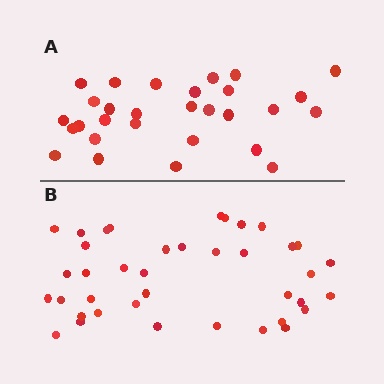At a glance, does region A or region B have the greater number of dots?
Region B (the bottom region) has more dots.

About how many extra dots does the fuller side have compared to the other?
Region B has roughly 10 or so more dots than region A.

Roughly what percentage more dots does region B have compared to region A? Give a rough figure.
About 35% more.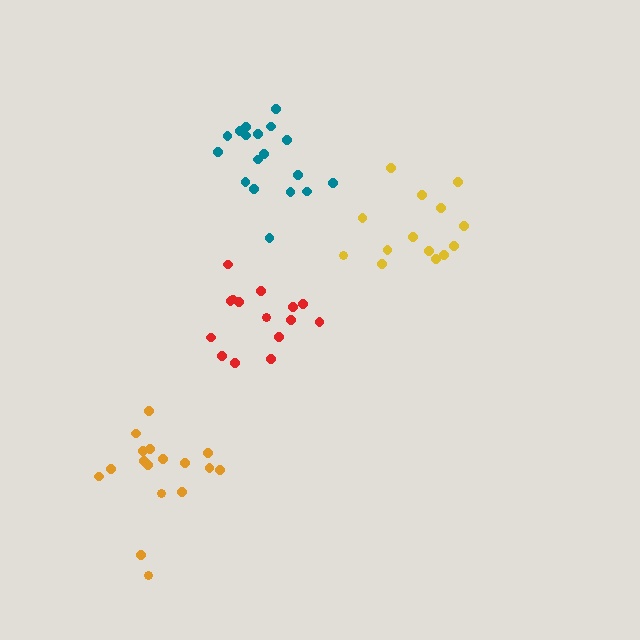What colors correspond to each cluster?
The clusters are colored: teal, orange, red, yellow.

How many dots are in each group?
Group 1: 18 dots, Group 2: 17 dots, Group 3: 15 dots, Group 4: 14 dots (64 total).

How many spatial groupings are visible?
There are 4 spatial groupings.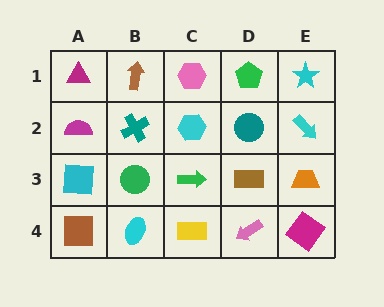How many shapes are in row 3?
5 shapes.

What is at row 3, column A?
A cyan square.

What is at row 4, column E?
A magenta diamond.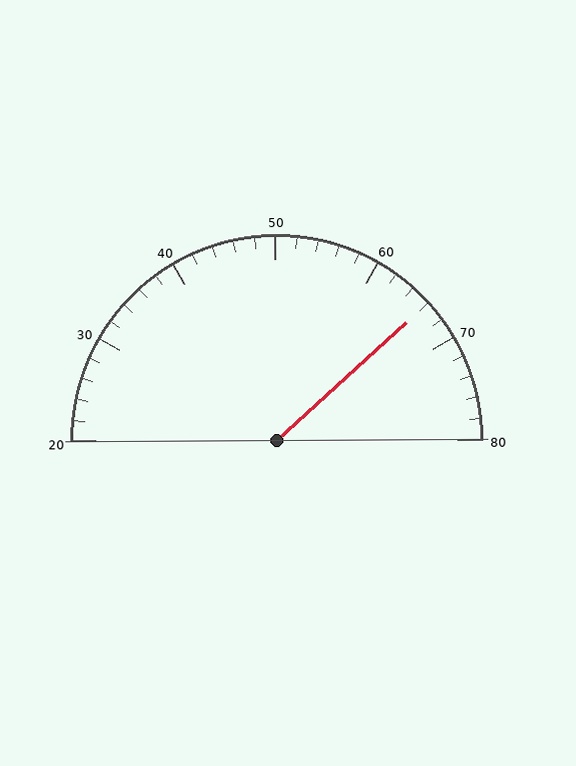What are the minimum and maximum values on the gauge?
The gauge ranges from 20 to 80.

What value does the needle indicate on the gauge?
The needle indicates approximately 66.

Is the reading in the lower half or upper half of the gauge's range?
The reading is in the upper half of the range (20 to 80).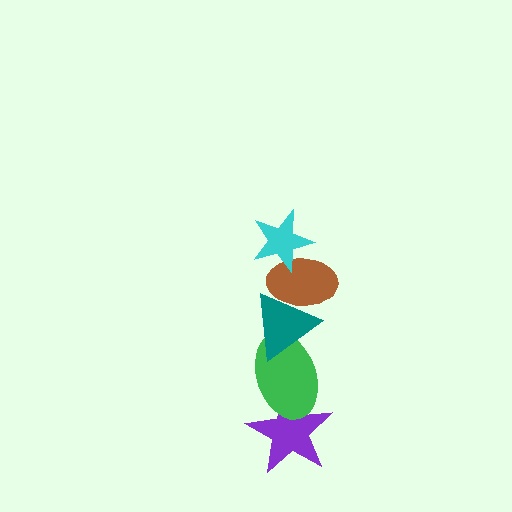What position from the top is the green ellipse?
The green ellipse is 4th from the top.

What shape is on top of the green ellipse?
The teal triangle is on top of the green ellipse.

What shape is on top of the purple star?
The green ellipse is on top of the purple star.